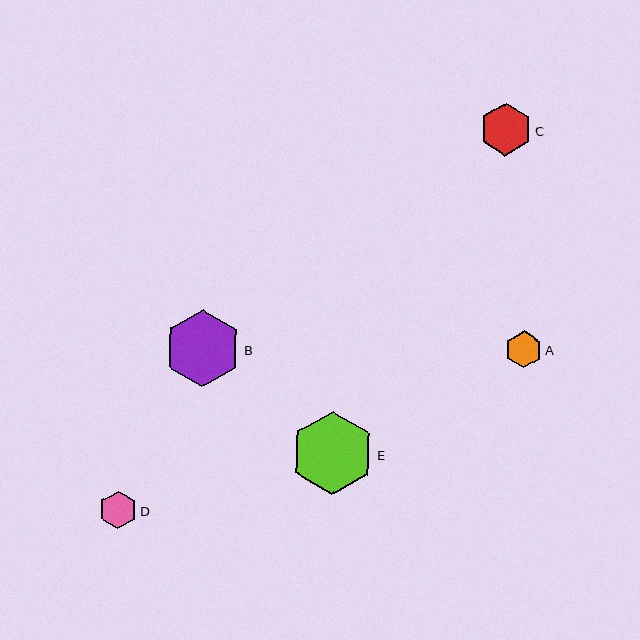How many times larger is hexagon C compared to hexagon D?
Hexagon C is approximately 1.4 times the size of hexagon D.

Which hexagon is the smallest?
Hexagon A is the smallest with a size of approximately 37 pixels.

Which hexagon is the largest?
Hexagon E is the largest with a size of approximately 83 pixels.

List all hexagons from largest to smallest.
From largest to smallest: E, B, C, D, A.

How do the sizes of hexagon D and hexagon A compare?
Hexagon D and hexagon A are approximately the same size.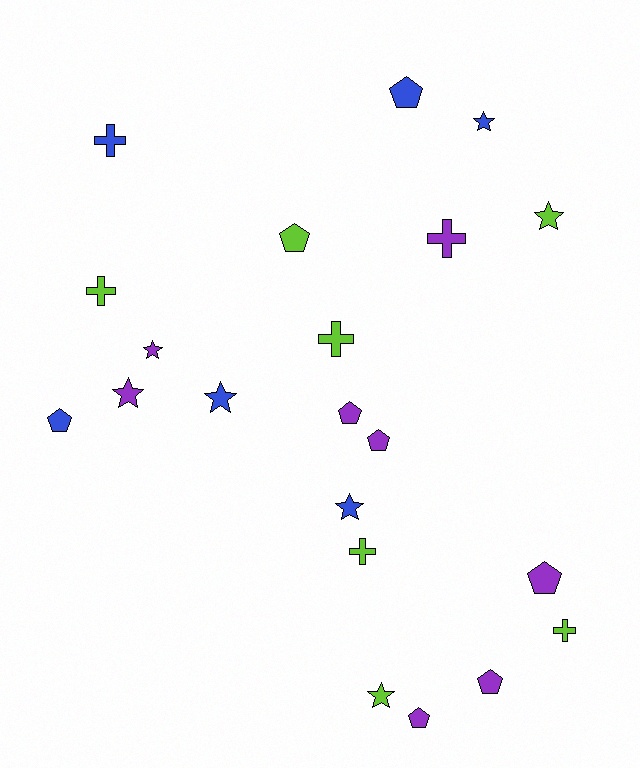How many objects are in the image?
There are 21 objects.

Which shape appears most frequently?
Pentagon, with 8 objects.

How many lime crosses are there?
There are 4 lime crosses.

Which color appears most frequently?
Purple, with 8 objects.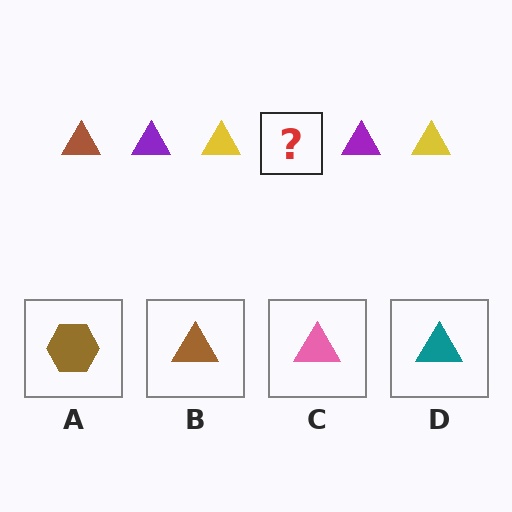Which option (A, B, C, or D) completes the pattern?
B.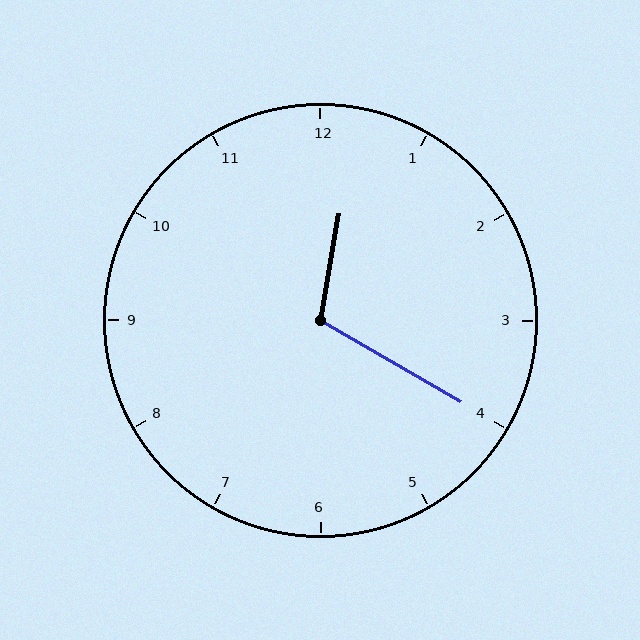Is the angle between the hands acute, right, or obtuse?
It is obtuse.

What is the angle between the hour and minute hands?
Approximately 110 degrees.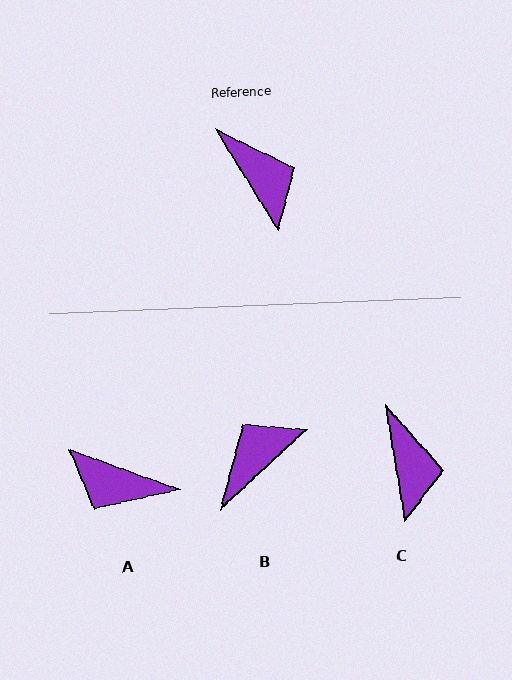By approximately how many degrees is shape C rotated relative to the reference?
Approximately 22 degrees clockwise.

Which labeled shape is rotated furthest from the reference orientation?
A, about 142 degrees away.